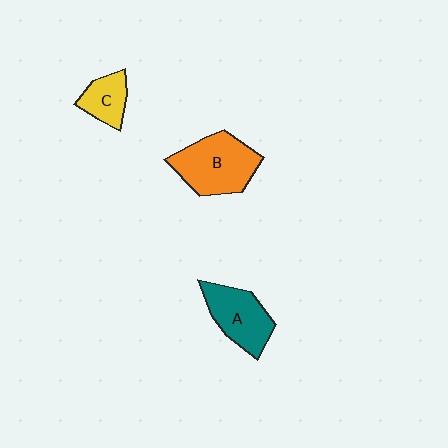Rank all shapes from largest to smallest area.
From largest to smallest: B (orange), A (teal), C (yellow).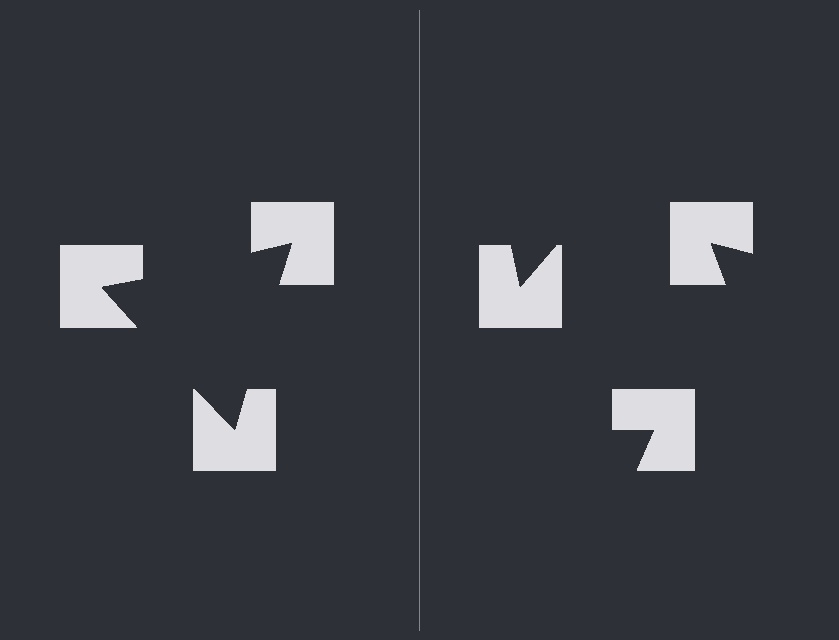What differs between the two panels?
The notched squares are positioned identically on both sides; only the wedge orientations differ. On the left they align to a triangle; on the right they are misaligned.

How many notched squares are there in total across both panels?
6 — 3 on each side.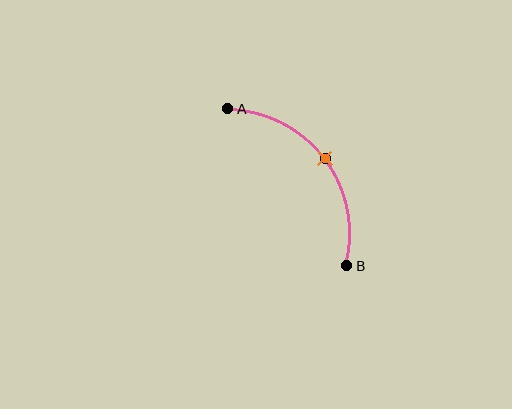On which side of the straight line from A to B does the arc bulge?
The arc bulges above and to the right of the straight line connecting A and B.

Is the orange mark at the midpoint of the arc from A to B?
Yes. The orange mark lies on the arc at equal arc-length from both A and B — it is the arc midpoint.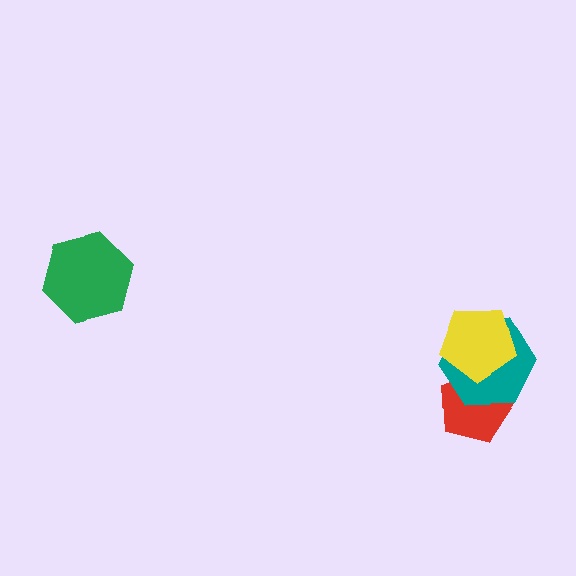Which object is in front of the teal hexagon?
The yellow pentagon is in front of the teal hexagon.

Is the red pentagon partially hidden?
Yes, it is partially covered by another shape.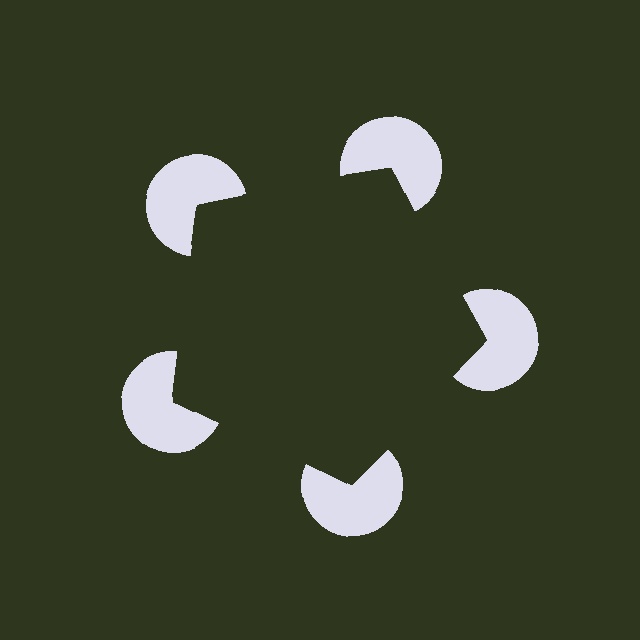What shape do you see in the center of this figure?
An illusory pentagon — its edges are inferred from the aligned wedge cuts in the pac-man discs, not physically drawn.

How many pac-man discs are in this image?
There are 5 — one at each vertex of the illusory pentagon.